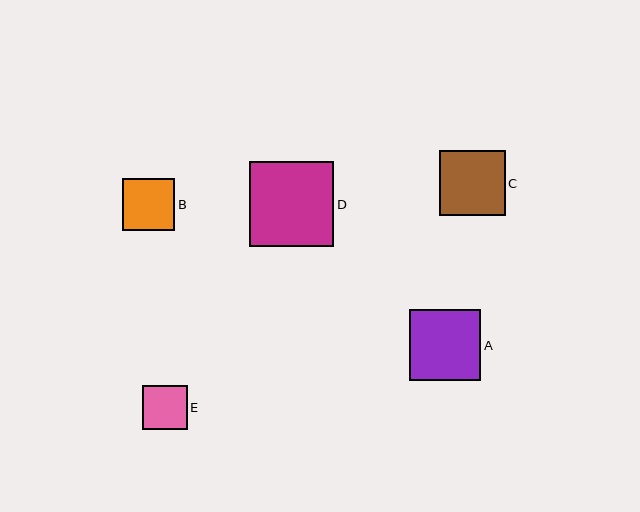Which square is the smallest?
Square E is the smallest with a size of approximately 44 pixels.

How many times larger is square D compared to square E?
Square D is approximately 1.9 times the size of square E.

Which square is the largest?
Square D is the largest with a size of approximately 84 pixels.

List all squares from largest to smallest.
From largest to smallest: D, A, C, B, E.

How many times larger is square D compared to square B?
Square D is approximately 1.6 times the size of square B.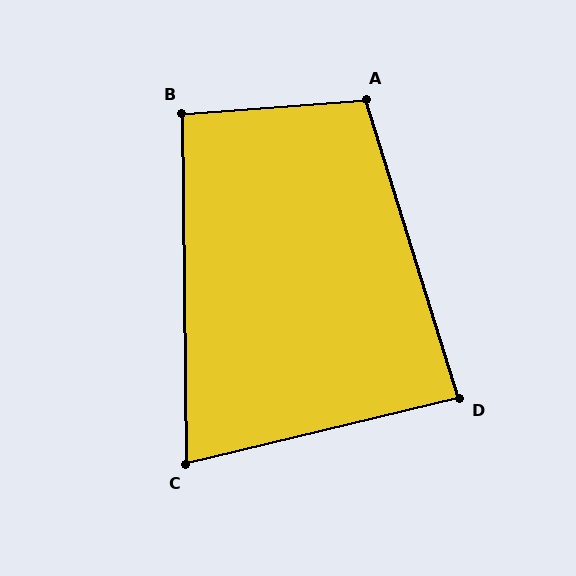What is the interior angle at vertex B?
Approximately 94 degrees (approximately right).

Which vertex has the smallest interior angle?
C, at approximately 77 degrees.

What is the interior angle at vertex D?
Approximately 86 degrees (approximately right).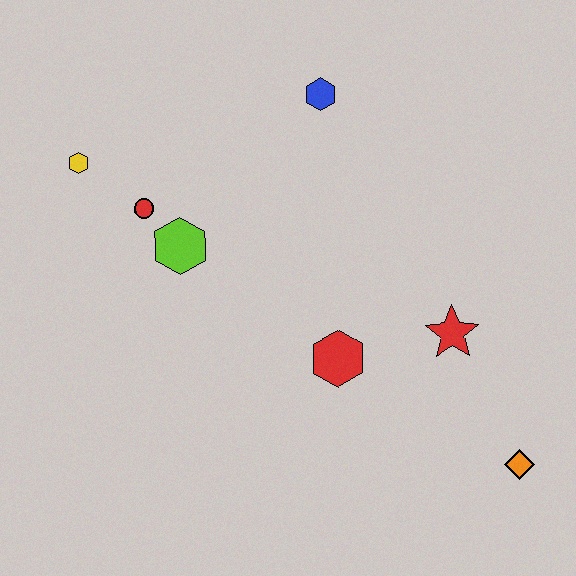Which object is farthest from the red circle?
The orange diamond is farthest from the red circle.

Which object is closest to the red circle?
The lime hexagon is closest to the red circle.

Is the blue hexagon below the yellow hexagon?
No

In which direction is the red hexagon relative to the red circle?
The red hexagon is to the right of the red circle.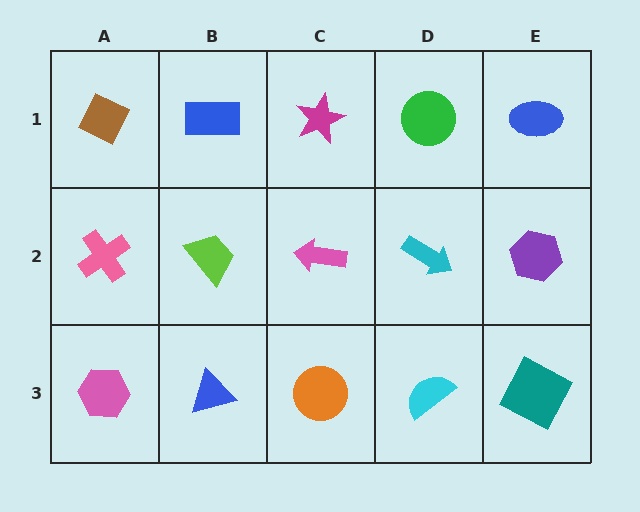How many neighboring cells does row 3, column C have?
3.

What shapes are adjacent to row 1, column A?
A pink cross (row 2, column A), a blue rectangle (row 1, column B).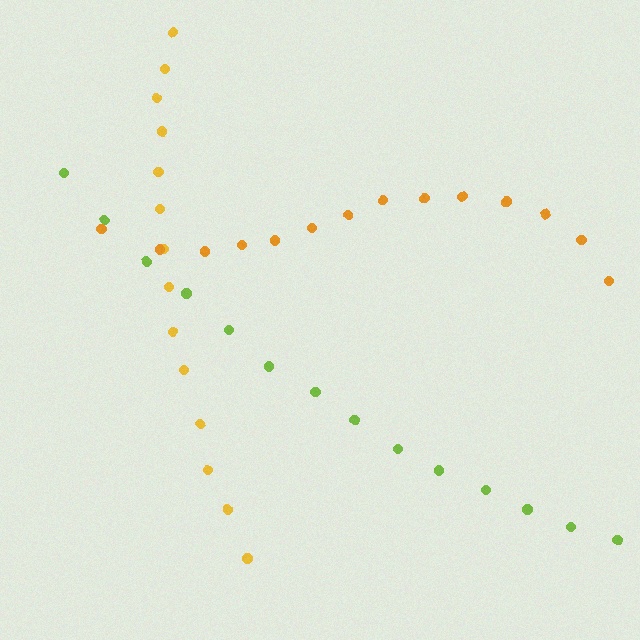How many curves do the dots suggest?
There are 3 distinct paths.